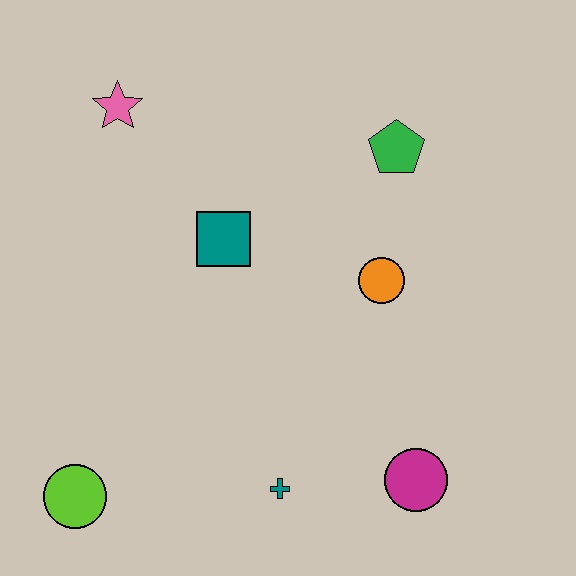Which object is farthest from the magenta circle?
The pink star is farthest from the magenta circle.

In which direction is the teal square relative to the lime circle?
The teal square is above the lime circle.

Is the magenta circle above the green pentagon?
No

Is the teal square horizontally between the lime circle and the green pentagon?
Yes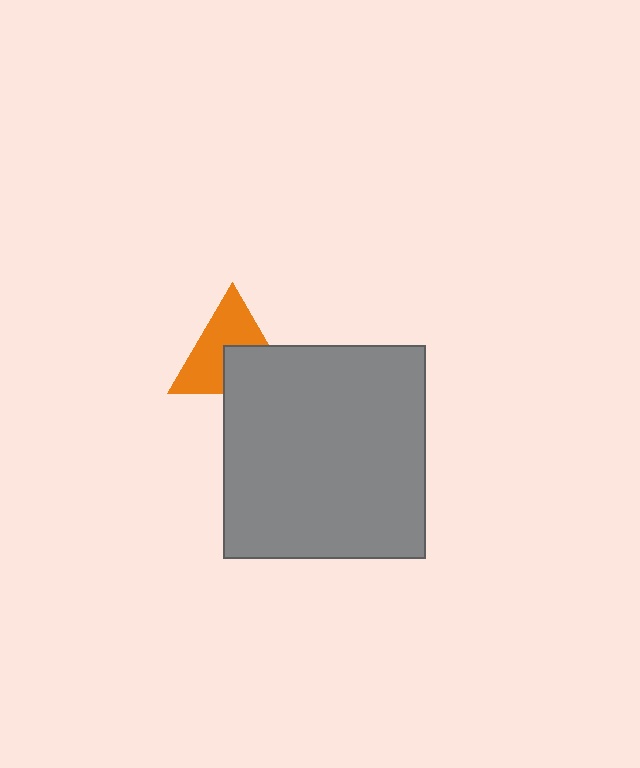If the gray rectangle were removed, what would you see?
You would see the complete orange triangle.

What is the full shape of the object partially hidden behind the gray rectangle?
The partially hidden object is an orange triangle.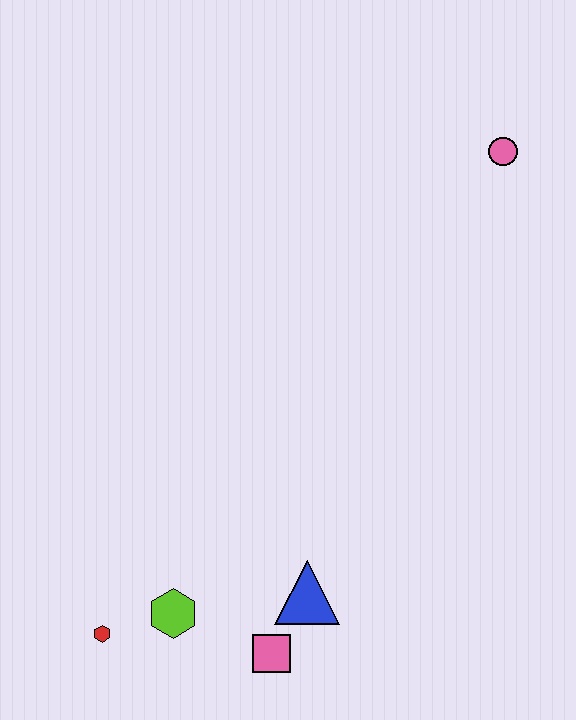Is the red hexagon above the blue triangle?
No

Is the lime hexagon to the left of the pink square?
Yes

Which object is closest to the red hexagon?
The lime hexagon is closest to the red hexagon.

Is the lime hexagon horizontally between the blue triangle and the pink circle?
No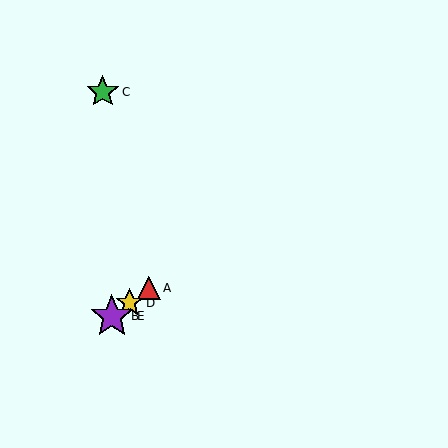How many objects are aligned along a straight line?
4 objects (A, B, D, E) are aligned along a straight line.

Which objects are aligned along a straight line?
Objects A, B, D, E are aligned along a straight line.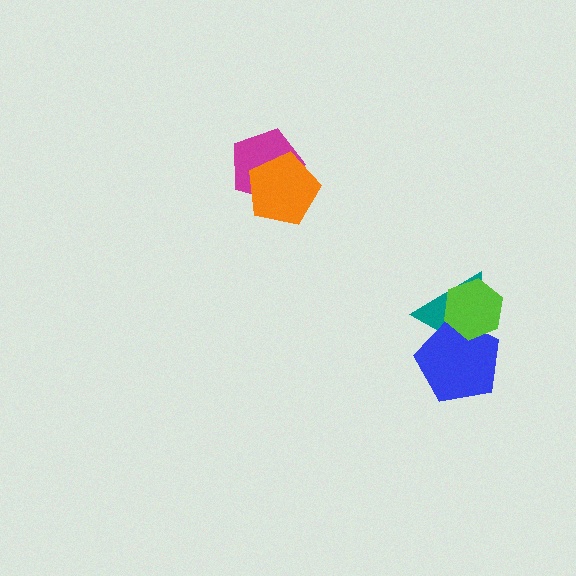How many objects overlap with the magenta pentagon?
1 object overlaps with the magenta pentagon.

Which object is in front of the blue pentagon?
The lime hexagon is in front of the blue pentagon.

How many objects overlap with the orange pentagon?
1 object overlaps with the orange pentagon.